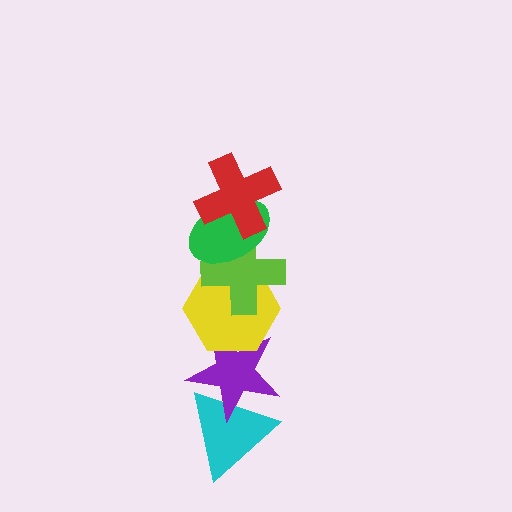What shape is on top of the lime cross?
The green ellipse is on top of the lime cross.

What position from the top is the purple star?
The purple star is 5th from the top.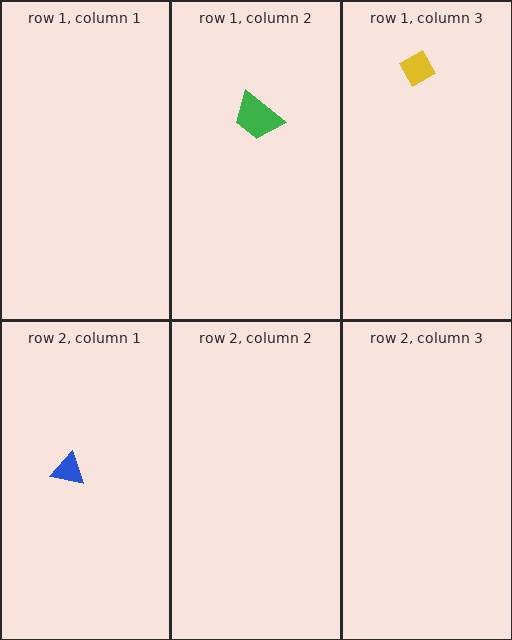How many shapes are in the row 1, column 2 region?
1.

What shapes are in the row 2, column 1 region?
The blue triangle.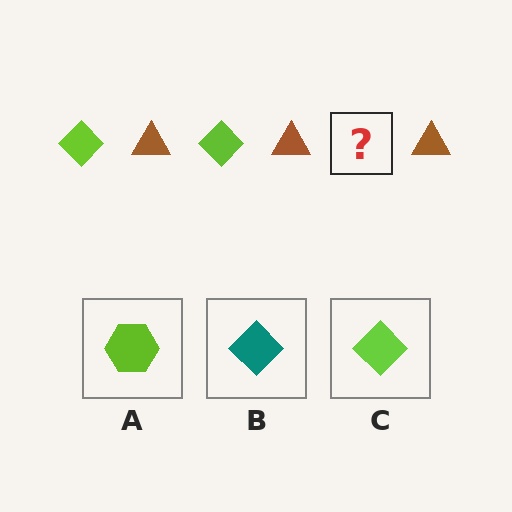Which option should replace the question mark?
Option C.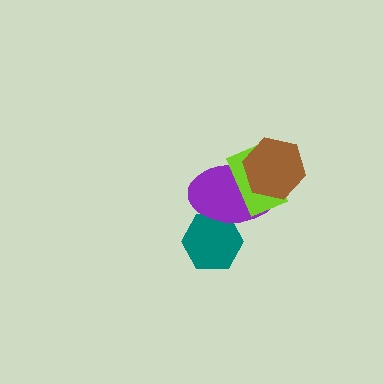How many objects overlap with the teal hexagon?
1 object overlaps with the teal hexagon.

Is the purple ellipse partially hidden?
Yes, it is partially covered by another shape.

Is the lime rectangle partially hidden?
Yes, it is partially covered by another shape.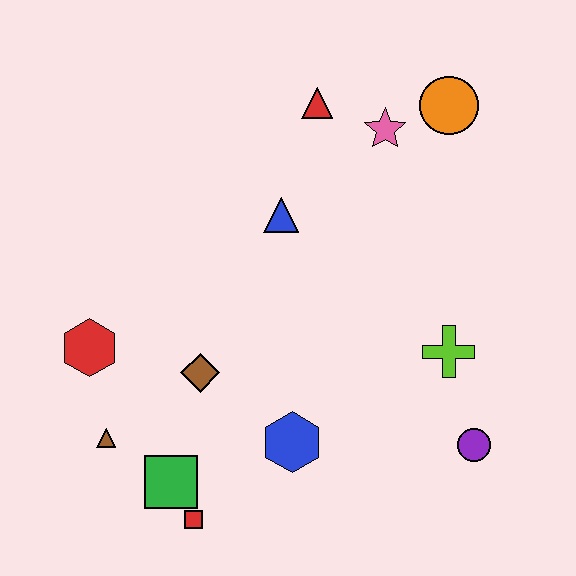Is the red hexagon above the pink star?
No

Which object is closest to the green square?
The red square is closest to the green square.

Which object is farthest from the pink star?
The red square is farthest from the pink star.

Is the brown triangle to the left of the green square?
Yes